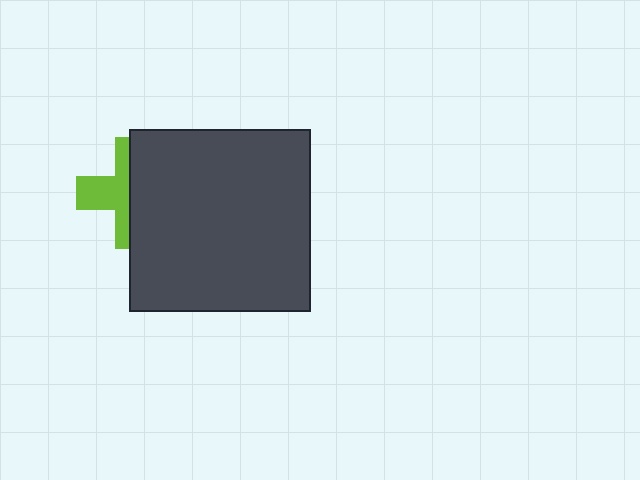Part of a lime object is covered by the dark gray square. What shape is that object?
It is a cross.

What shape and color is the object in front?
The object in front is a dark gray square.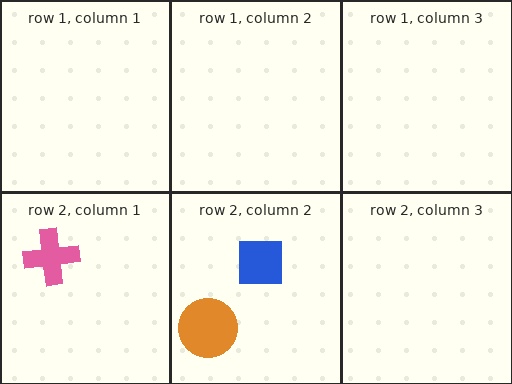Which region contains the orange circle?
The row 2, column 2 region.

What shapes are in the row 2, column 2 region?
The orange circle, the blue square.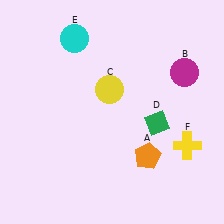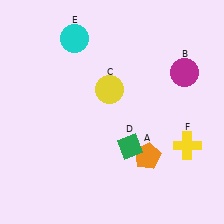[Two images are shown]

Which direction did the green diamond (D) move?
The green diamond (D) moved left.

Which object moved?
The green diamond (D) moved left.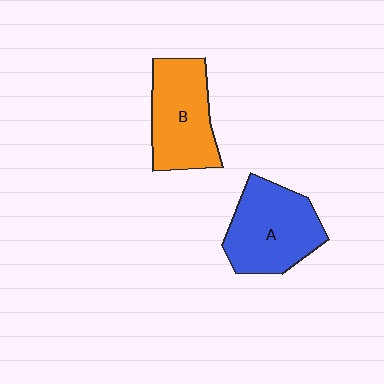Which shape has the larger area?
Shape A (blue).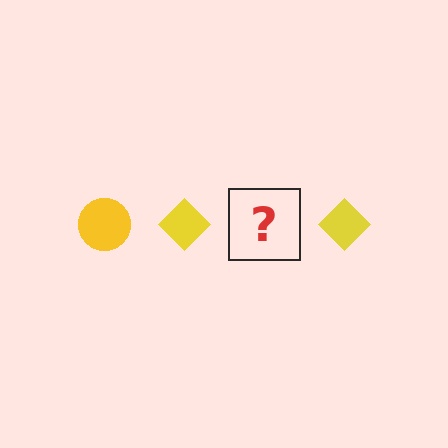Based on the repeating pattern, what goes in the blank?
The blank should be a yellow circle.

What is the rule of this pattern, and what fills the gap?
The rule is that the pattern cycles through circle, diamond shapes in yellow. The gap should be filled with a yellow circle.